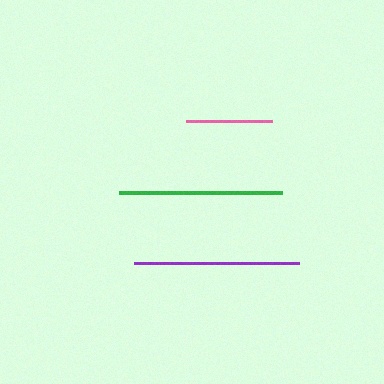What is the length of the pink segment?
The pink segment is approximately 86 pixels long.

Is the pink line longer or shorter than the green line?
The green line is longer than the pink line.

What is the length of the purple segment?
The purple segment is approximately 165 pixels long.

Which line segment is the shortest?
The pink line is the shortest at approximately 86 pixels.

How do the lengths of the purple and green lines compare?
The purple and green lines are approximately the same length.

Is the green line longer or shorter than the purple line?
The purple line is longer than the green line.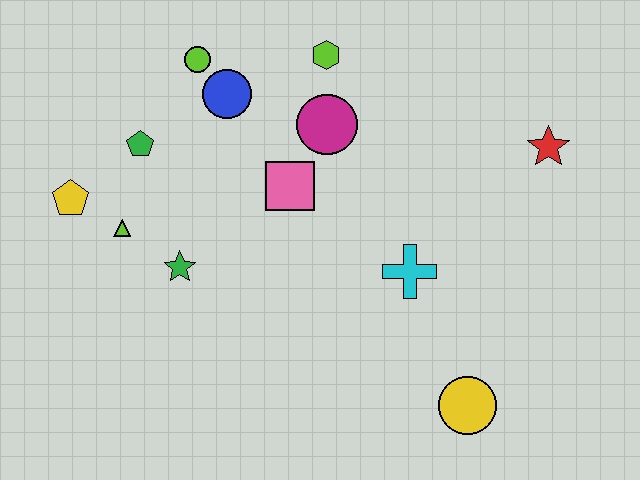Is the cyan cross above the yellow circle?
Yes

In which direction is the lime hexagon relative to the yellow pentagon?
The lime hexagon is to the right of the yellow pentagon.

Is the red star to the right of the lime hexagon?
Yes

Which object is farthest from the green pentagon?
The yellow circle is farthest from the green pentagon.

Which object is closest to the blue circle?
The lime circle is closest to the blue circle.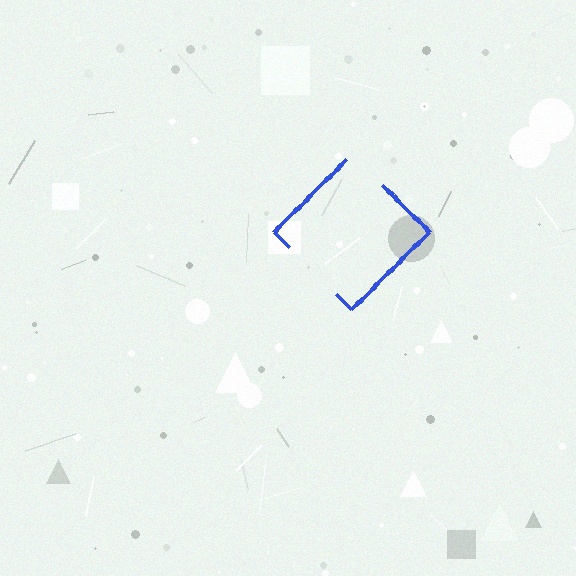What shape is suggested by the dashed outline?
The dashed outline suggests a diamond.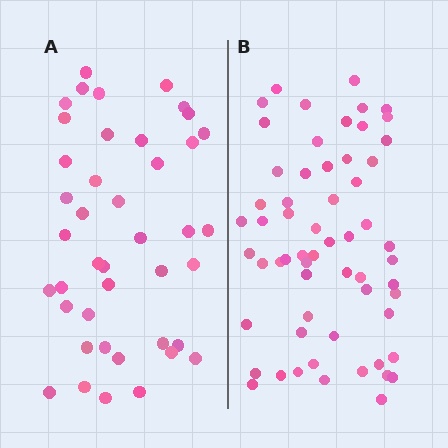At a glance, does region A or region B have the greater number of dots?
Region B (the right region) has more dots.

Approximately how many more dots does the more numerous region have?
Region B has approximately 20 more dots than region A.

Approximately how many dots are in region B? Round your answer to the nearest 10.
About 60 dots.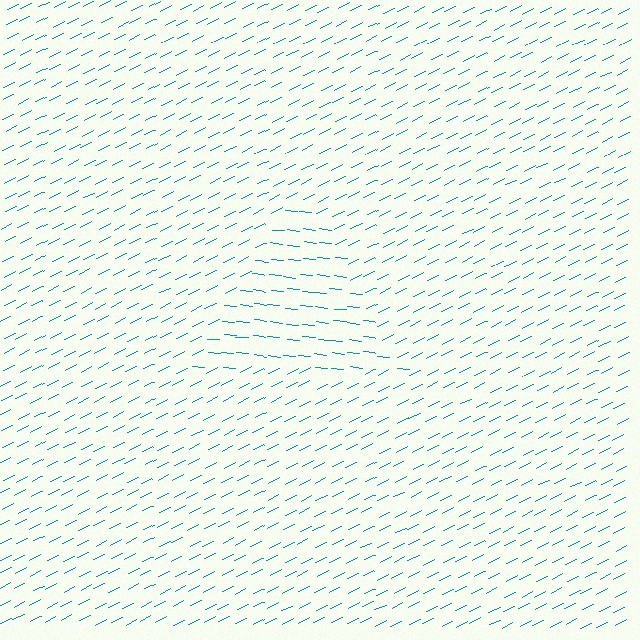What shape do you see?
I see a triangle.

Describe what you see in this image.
The image is filled with small teal line segments. A triangle region in the image has lines oriented differently from the surrounding lines, creating a visible texture boundary.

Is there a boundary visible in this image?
Yes, there is a texture boundary formed by a change in line orientation.